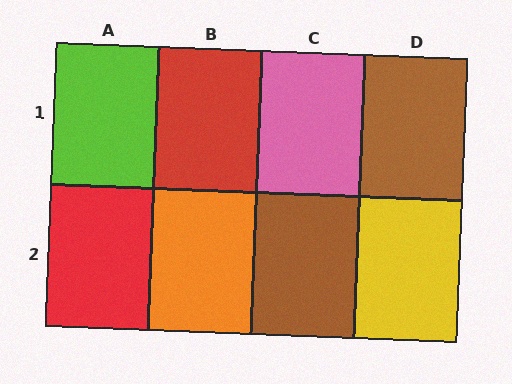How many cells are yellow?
1 cell is yellow.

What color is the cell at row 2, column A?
Red.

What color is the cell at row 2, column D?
Yellow.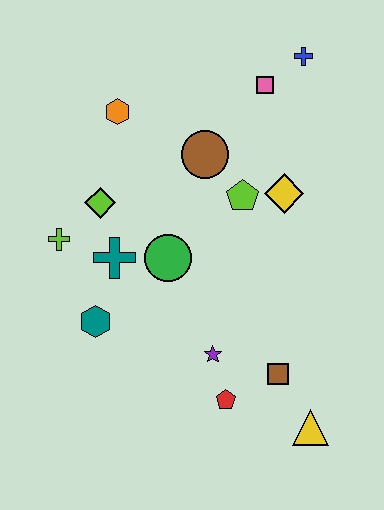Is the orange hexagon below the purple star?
No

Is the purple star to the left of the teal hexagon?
No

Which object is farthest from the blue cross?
The yellow triangle is farthest from the blue cross.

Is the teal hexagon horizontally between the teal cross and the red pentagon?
No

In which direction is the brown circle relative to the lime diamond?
The brown circle is to the right of the lime diamond.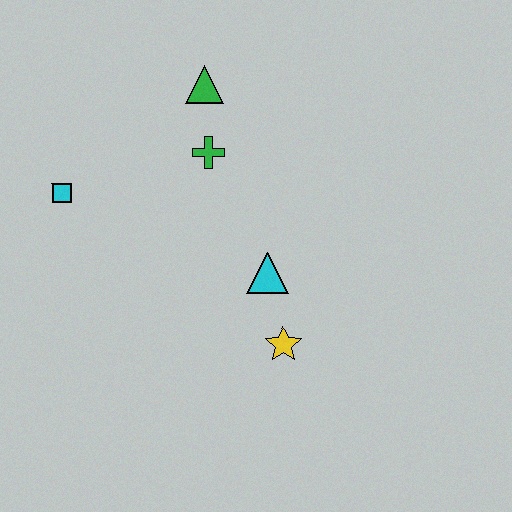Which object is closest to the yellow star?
The cyan triangle is closest to the yellow star.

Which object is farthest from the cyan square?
The yellow star is farthest from the cyan square.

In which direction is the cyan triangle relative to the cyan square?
The cyan triangle is to the right of the cyan square.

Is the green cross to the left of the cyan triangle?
Yes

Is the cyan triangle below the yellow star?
No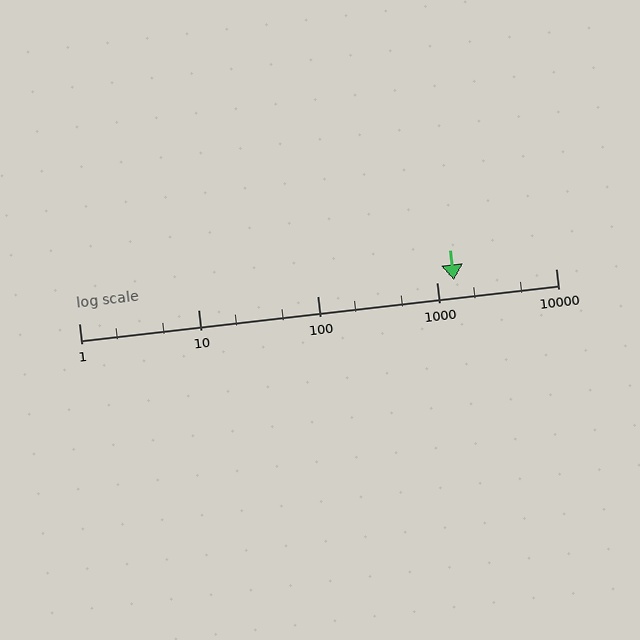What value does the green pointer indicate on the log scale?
The pointer indicates approximately 1400.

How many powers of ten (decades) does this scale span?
The scale spans 4 decades, from 1 to 10000.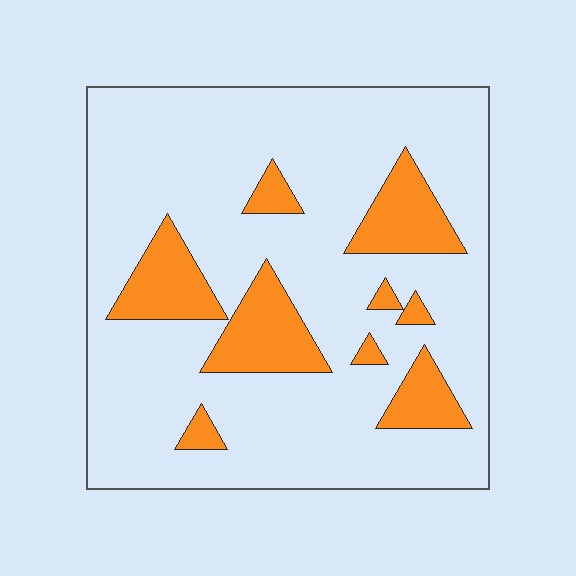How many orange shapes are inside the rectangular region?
9.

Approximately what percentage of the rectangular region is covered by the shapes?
Approximately 20%.